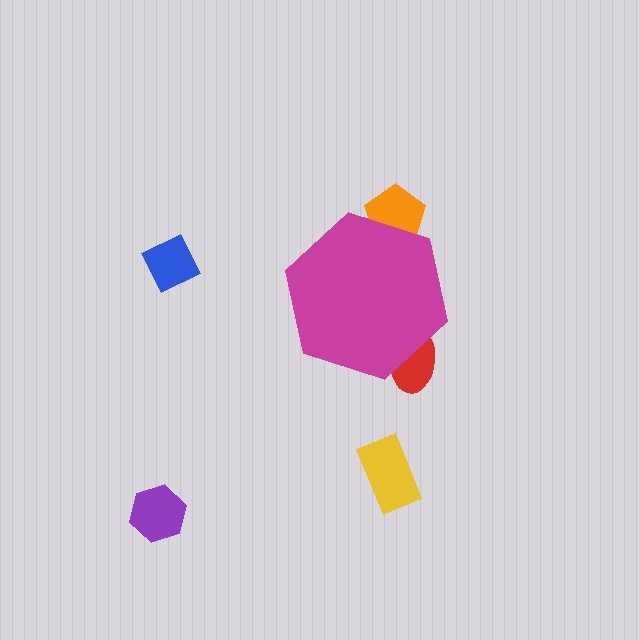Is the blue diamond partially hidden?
No, the blue diamond is fully visible.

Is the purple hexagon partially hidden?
No, the purple hexagon is fully visible.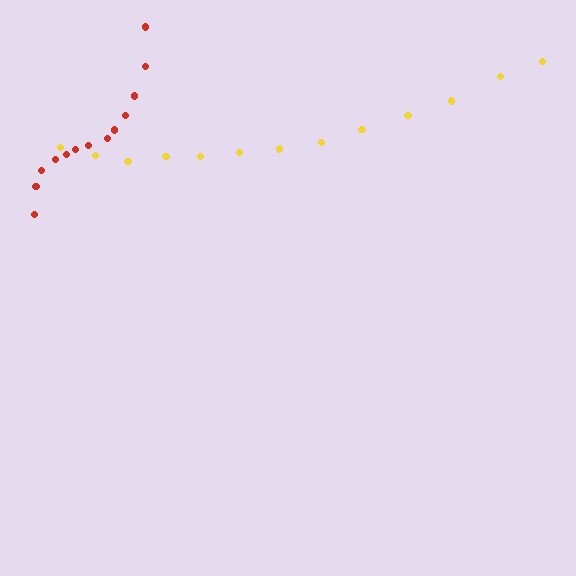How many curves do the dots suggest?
There are 2 distinct paths.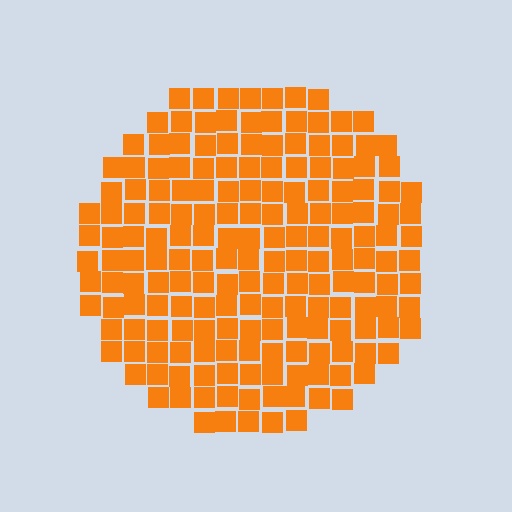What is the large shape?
The large shape is a circle.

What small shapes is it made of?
It is made of small squares.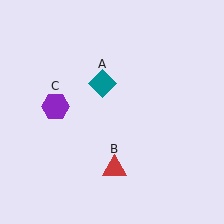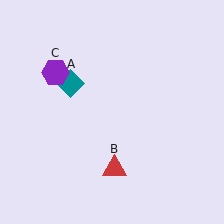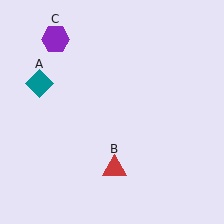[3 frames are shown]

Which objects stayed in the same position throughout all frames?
Red triangle (object B) remained stationary.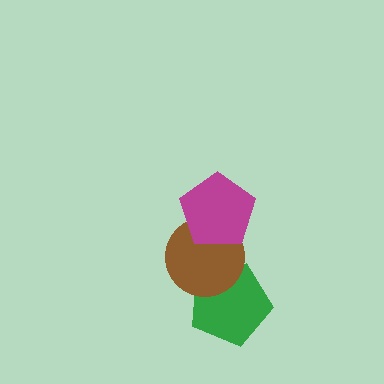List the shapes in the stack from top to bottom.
From top to bottom: the magenta pentagon, the brown circle, the green pentagon.